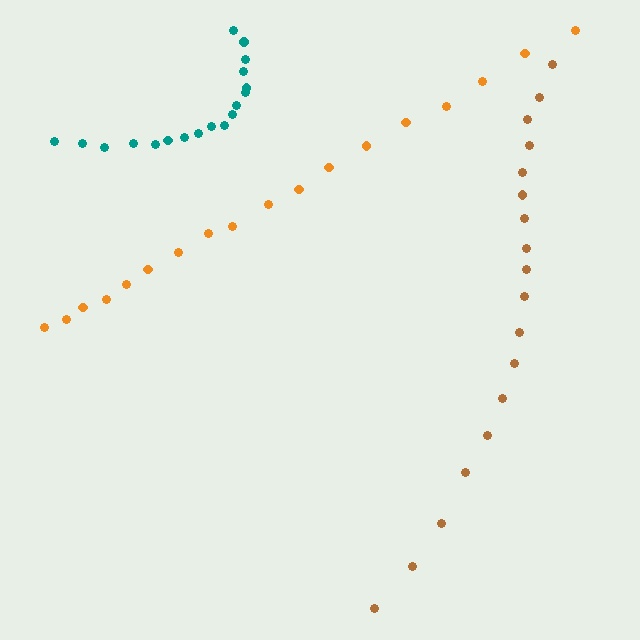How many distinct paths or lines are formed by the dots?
There are 3 distinct paths.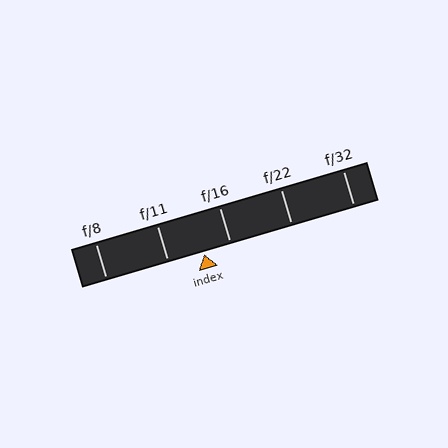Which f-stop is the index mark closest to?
The index mark is closest to f/16.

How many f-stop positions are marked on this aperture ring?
There are 5 f-stop positions marked.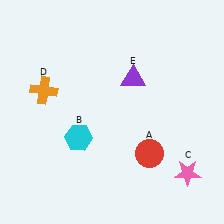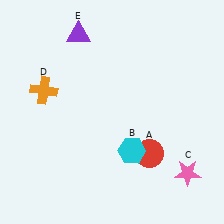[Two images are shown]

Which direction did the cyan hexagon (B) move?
The cyan hexagon (B) moved right.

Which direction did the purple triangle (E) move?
The purple triangle (E) moved left.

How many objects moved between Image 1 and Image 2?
2 objects moved between the two images.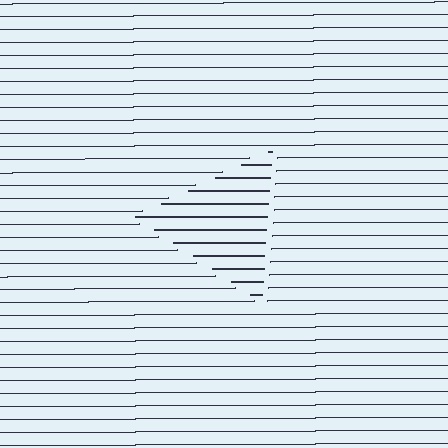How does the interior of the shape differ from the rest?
The interior of the shape contains the same grating, shifted by half a period — the contour is defined by the phase discontinuity where line-ends from the inner and outer gratings abut.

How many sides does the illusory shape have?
3 sides — the line-ends trace a triangle.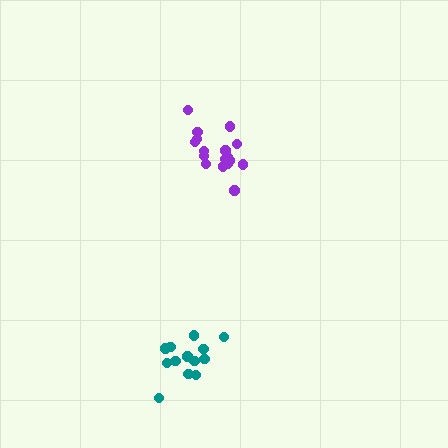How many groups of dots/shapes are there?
There are 2 groups.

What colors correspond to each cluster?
The clusters are colored: purple, teal.